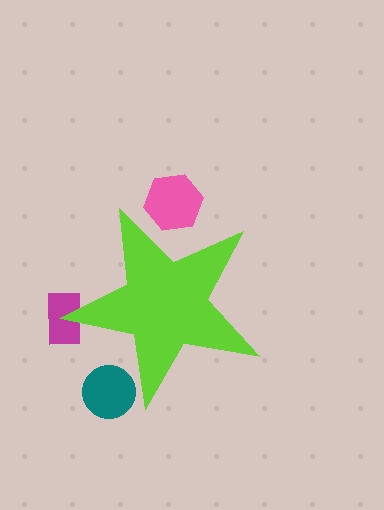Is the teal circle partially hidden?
Yes, the teal circle is partially hidden behind the lime star.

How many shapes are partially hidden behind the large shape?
3 shapes are partially hidden.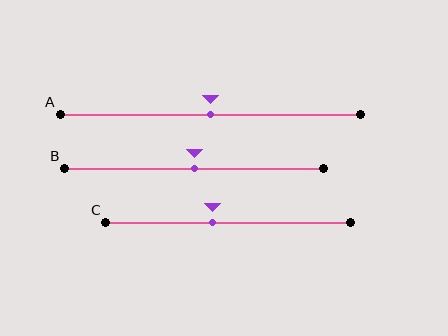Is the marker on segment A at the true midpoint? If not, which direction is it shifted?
Yes, the marker on segment A is at the true midpoint.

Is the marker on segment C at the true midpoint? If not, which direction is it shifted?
No, the marker on segment C is shifted to the left by about 6% of the segment length.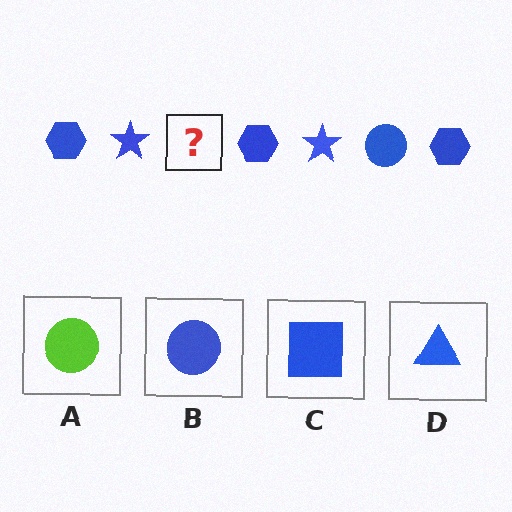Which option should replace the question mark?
Option B.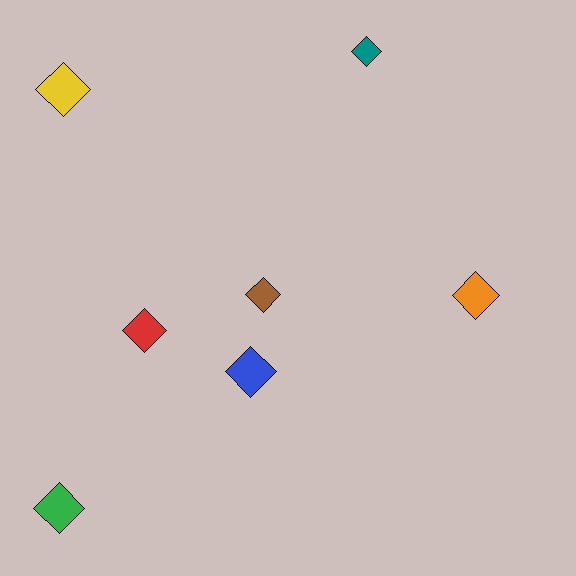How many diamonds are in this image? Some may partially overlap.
There are 7 diamonds.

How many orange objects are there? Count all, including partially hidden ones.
There is 1 orange object.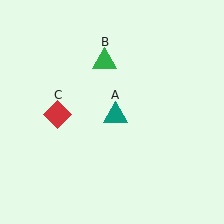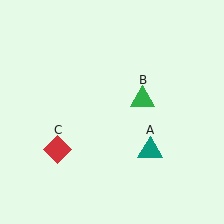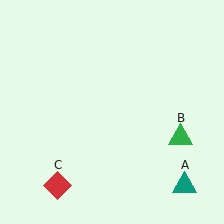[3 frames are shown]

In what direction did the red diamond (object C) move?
The red diamond (object C) moved down.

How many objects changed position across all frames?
3 objects changed position: teal triangle (object A), green triangle (object B), red diamond (object C).